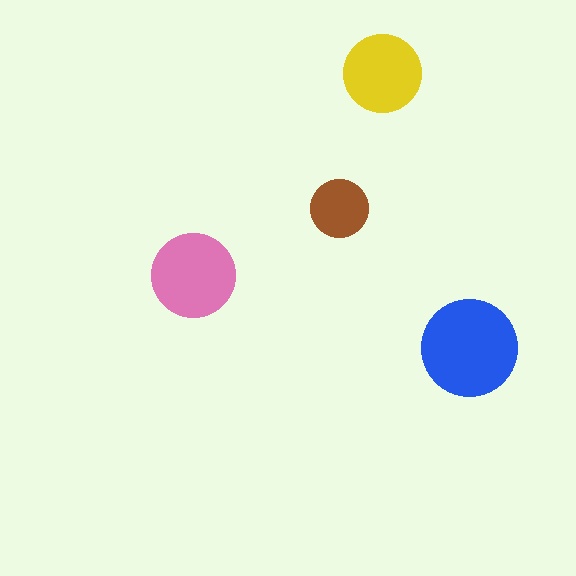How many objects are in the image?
There are 4 objects in the image.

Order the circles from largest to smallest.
the blue one, the pink one, the yellow one, the brown one.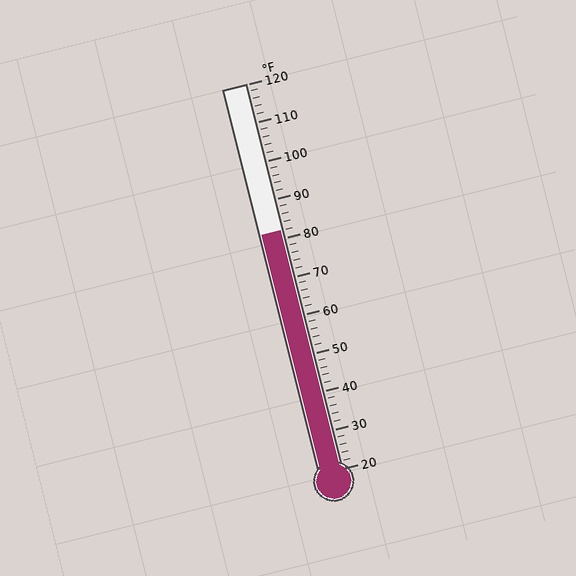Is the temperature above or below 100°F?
The temperature is below 100°F.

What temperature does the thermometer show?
The thermometer shows approximately 82°F.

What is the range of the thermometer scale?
The thermometer scale ranges from 20°F to 120°F.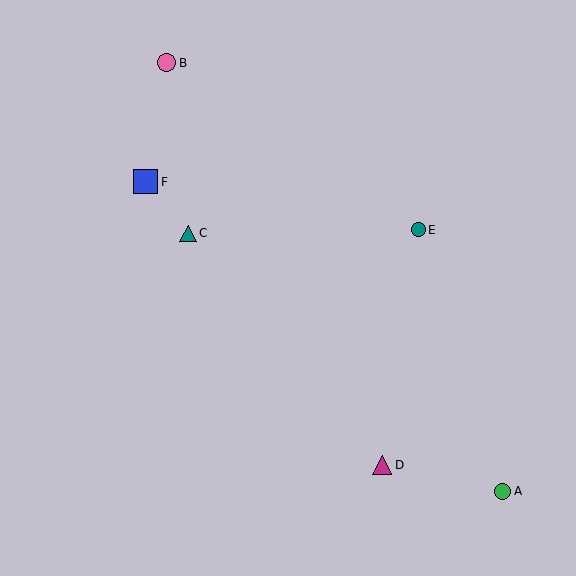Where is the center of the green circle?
The center of the green circle is at (503, 491).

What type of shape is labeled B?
Shape B is a pink circle.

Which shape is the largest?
The blue square (labeled F) is the largest.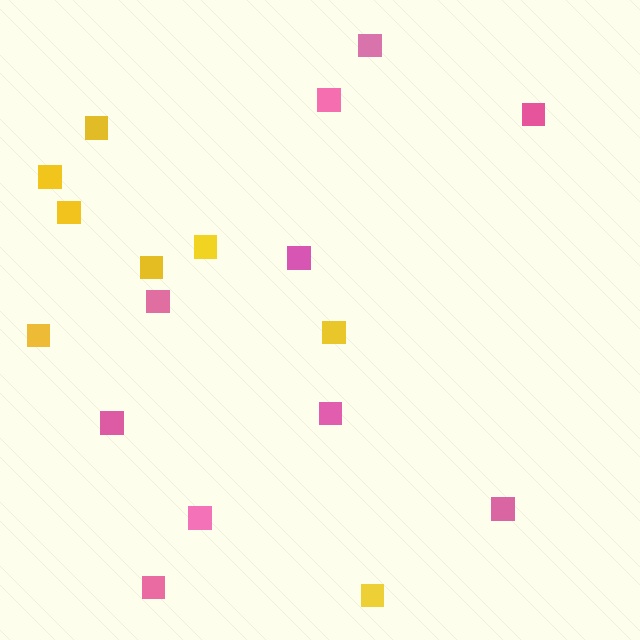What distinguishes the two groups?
There are 2 groups: one group of pink squares (10) and one group of yellow squares (8).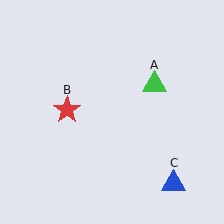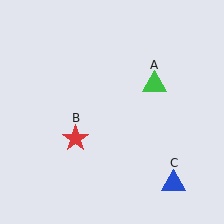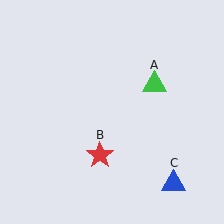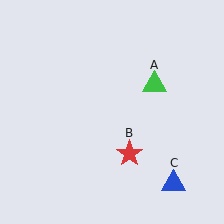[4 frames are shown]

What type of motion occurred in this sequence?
The red star (object B) rotated counterclockwise around the center of the scene.